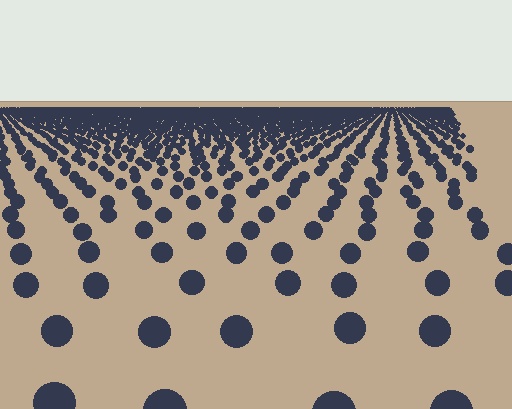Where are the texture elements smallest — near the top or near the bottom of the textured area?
Near the top.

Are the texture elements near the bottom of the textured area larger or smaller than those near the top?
Larger. Near the bottom, elements are closer to the viewer and appear at a bigger on-screen size.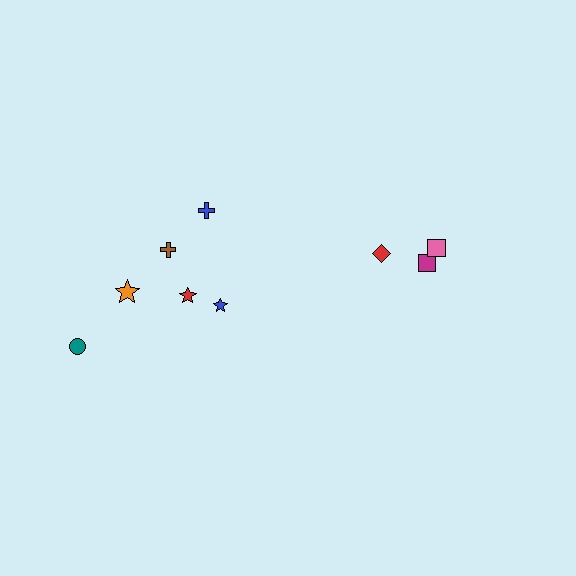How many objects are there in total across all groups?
There are 9 objects.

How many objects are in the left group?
There are 6 objects.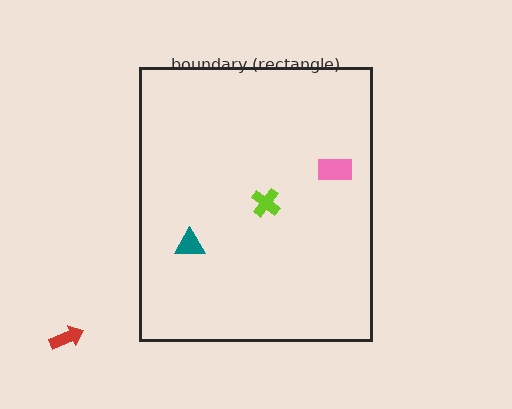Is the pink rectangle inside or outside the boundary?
Inside.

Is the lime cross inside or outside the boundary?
Inside.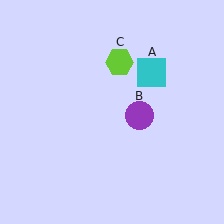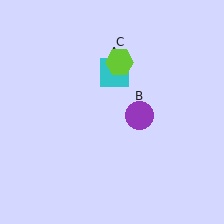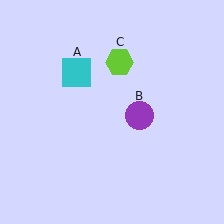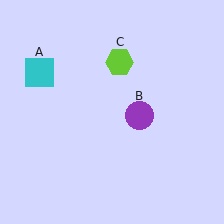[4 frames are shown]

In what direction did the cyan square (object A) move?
The cyan square (object A) moved left.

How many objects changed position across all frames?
1 object changed position: cyan square (object A).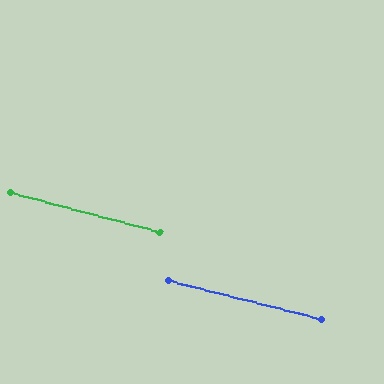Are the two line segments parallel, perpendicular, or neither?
Parallel — their directions differ by only 0.8°.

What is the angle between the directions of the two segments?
Approximately 1 degree.